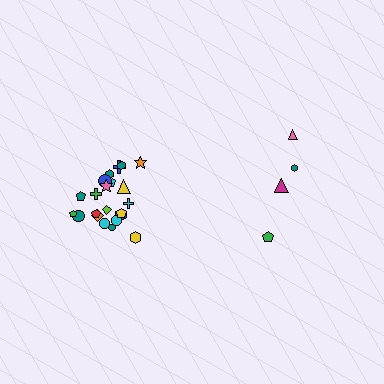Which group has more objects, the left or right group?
The left group.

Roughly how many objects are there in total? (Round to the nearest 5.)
Roughly 25 objects in total.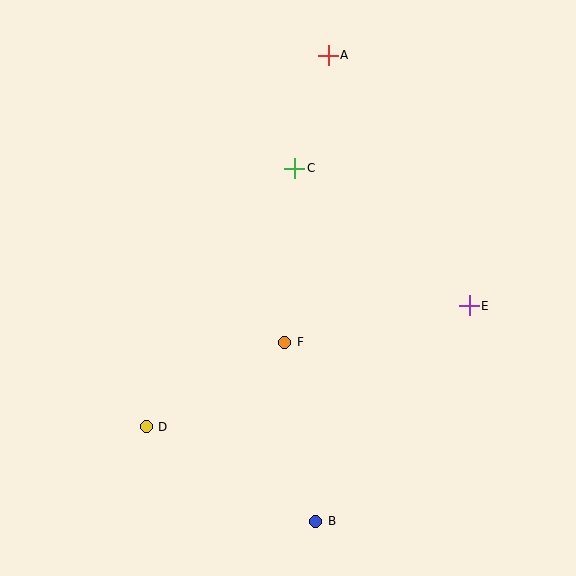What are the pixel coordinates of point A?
Point A is at (328, 55).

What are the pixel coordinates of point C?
Point C is at (295, 168).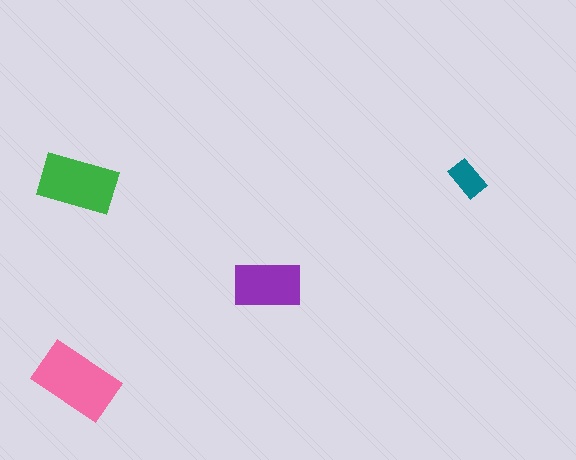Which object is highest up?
The teal rectangle is topmost.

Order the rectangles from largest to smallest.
the pink one, the green one, the purple one, the teal one.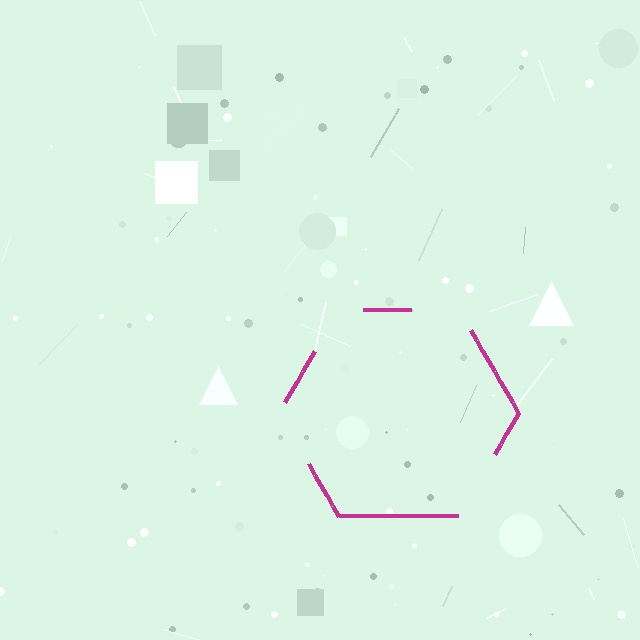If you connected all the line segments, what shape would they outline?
They would outline a hexagon.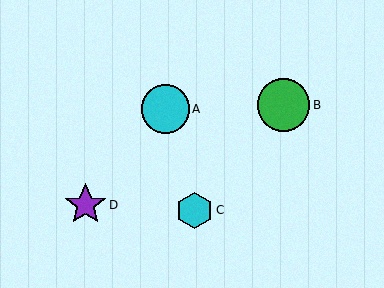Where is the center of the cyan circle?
The center of the cyan circle is at (165, 109).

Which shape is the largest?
The green circle (labeled B) is the largest.